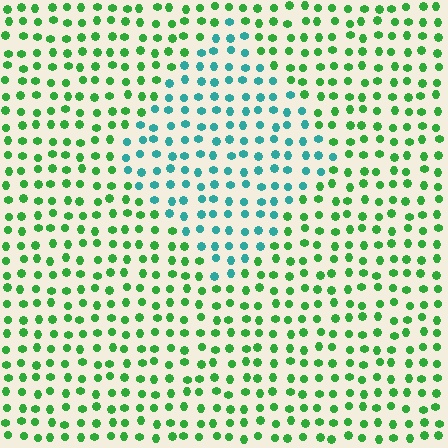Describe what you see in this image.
The image is filled with small green elements in a uniform arrangement. A diamond-shaped region is visible where the elements are tinted to a slightly different hue, forming a subtle color boundary.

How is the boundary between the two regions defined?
The boundary is defined purely by a slight shift in hue (about 51 degrees). Spacing, size, and orientation are identical on both sides.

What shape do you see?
I see a diamond.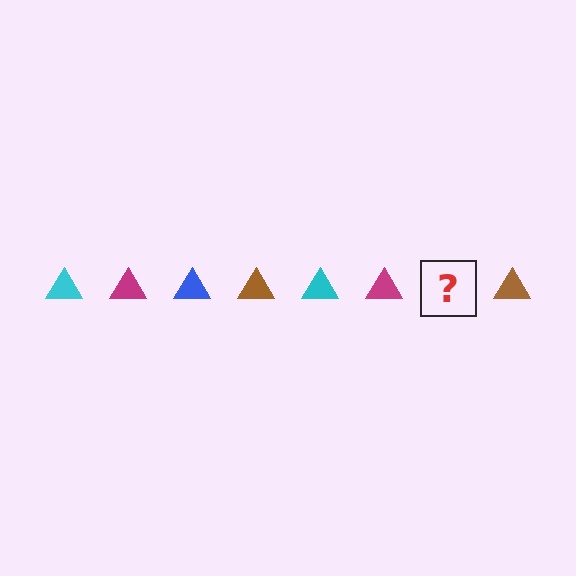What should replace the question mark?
The question mark should be replaced with a blue triangle.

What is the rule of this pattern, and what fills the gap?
The rule is that the pattern cycles through cyan, magenta, blue, brown triangles. The gap should be filled with a blue triangle.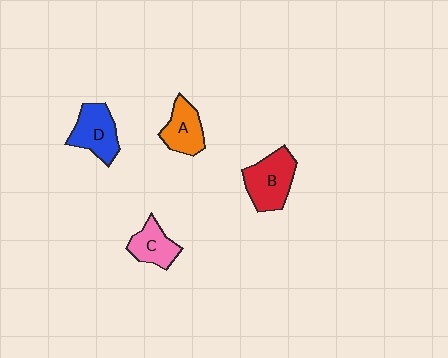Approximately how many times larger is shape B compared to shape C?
Approximately 1.5 times.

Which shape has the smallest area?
Shape C (pink).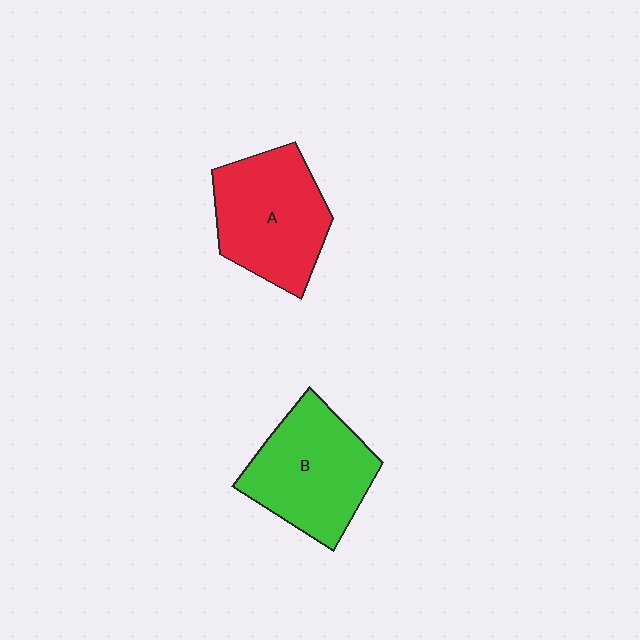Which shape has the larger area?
Shape B (green).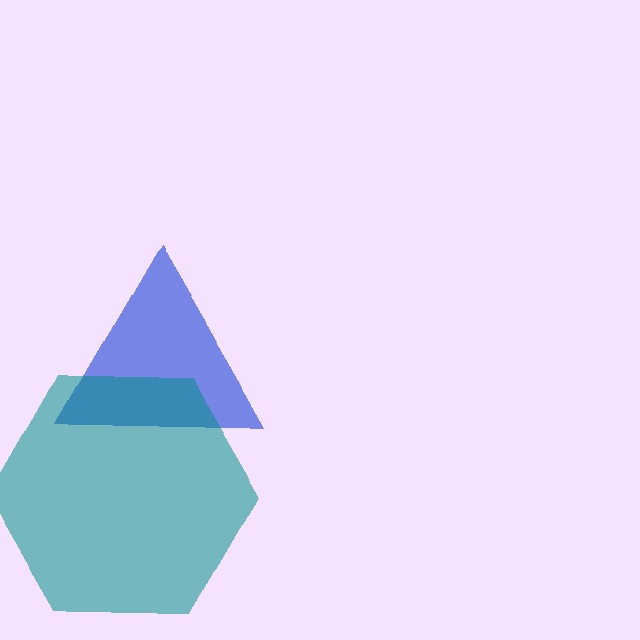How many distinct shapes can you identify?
There are 2 distinct shapes: a blue triangle, a teal hexagon.